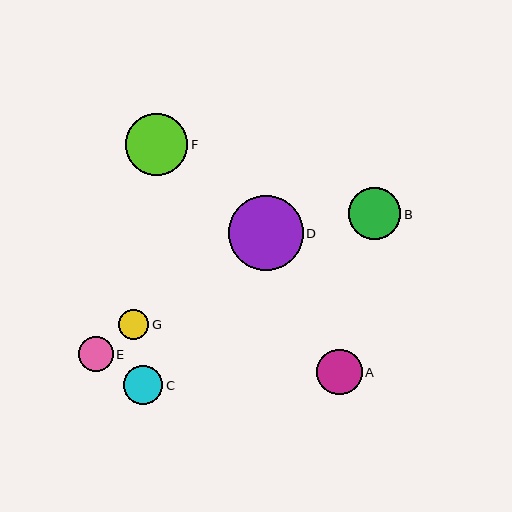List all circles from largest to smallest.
From largest to smallest: D, F, B, A, C, E, G.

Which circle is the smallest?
Circle G is the smallest with a size of approximately 31 pixels.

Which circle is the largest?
Circle D is the largest with a size of approximately 75 pixels.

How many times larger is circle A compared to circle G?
Circle A is approximately 1.5 times the size of circle G.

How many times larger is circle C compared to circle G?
Circle C is approximately 1.3 times the size of circle G.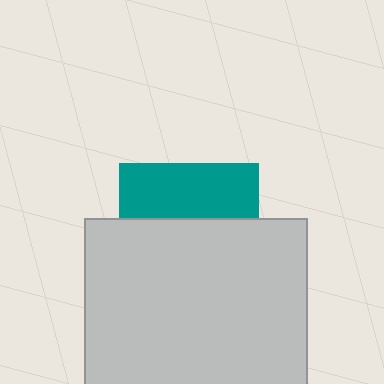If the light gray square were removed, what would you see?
You would see the complete teal square.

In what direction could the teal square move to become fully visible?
The teal square could move up. That would shift it out from behind the light gray square entirely.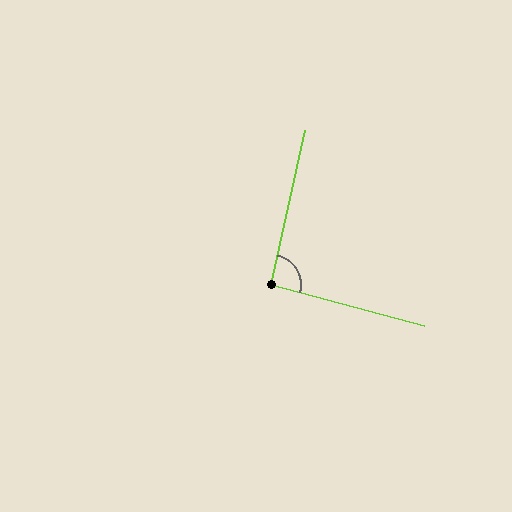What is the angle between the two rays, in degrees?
Approximately 92 degrees.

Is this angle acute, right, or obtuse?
It is approximately a right angle.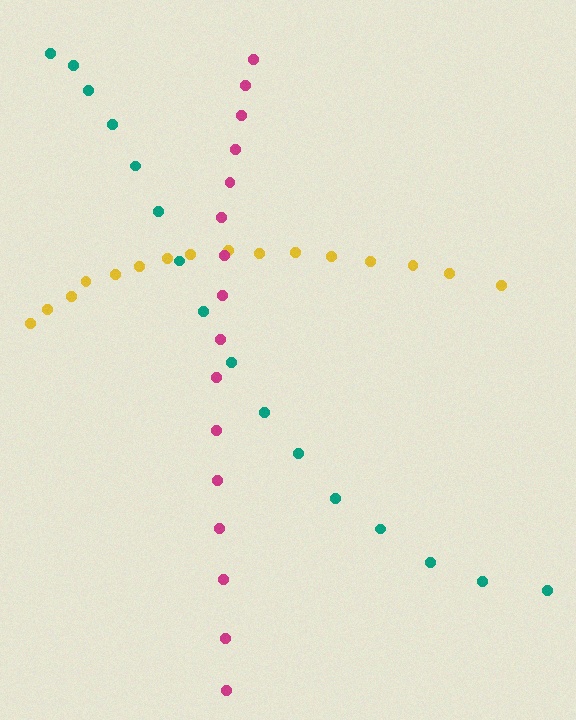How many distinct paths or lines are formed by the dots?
There are 3 distinct paths.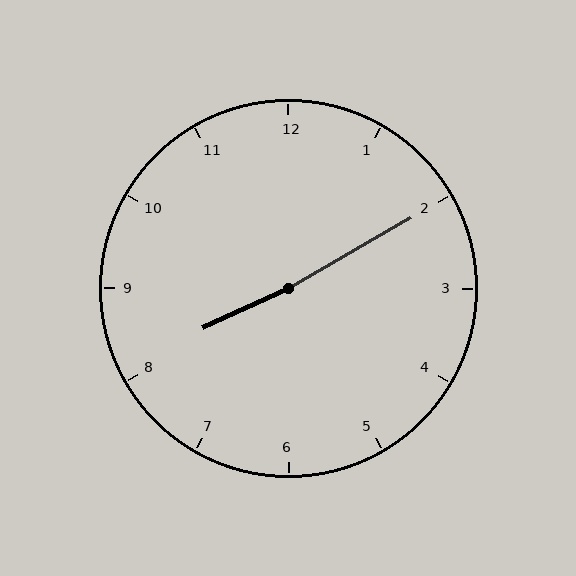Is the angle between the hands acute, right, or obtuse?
It is obtuse.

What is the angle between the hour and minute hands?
Approximately 175 degrees.